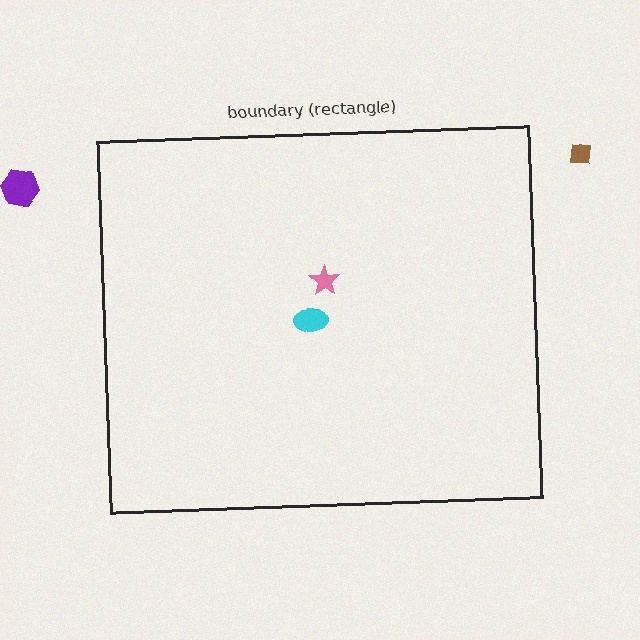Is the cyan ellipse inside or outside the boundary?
Inside.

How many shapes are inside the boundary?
2 inside, 2 outside.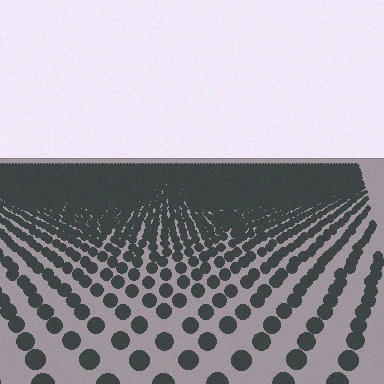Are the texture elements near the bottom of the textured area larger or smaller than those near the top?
Larger. Near the bottom, elements are closer to the viewer and appear at a bigger on-screen size.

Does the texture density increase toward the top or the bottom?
Density increases toward the top.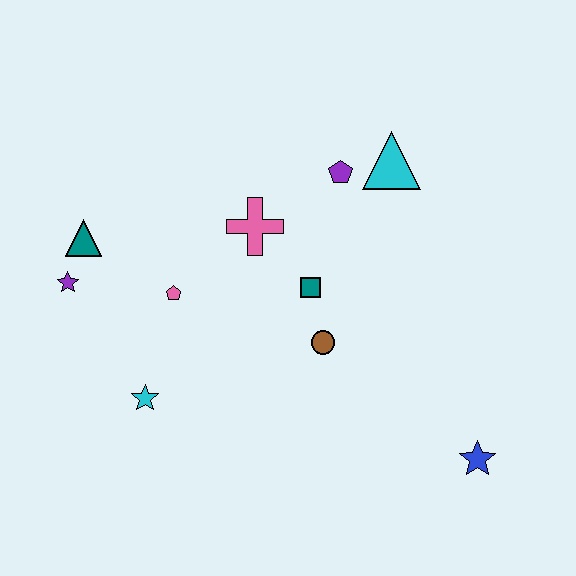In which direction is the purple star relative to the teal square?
The purple star is to the left of the teal square.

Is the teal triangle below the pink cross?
Yes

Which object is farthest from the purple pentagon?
The blue star is farthest from the purple pentagon.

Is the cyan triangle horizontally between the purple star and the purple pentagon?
No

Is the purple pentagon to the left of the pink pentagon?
No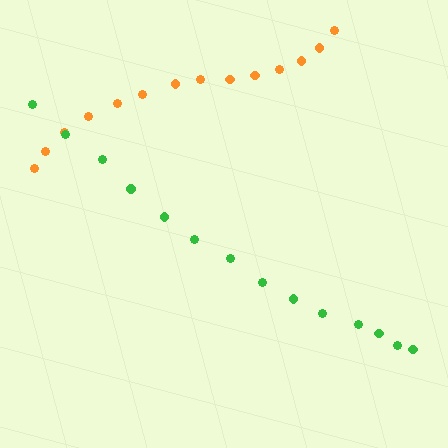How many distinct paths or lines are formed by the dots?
There are 2 distinct paths.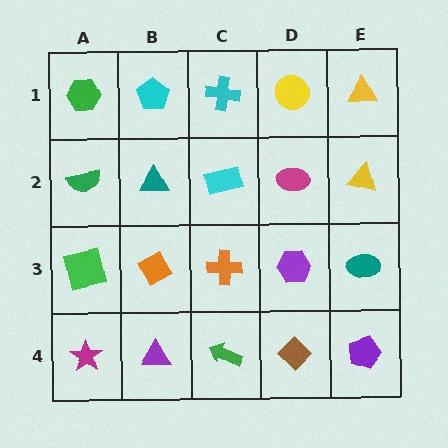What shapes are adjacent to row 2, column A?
A green hexagon (row 1, column A), a green square (row 3, column A), a teal triangle (row 2, column B).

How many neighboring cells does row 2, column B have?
4.